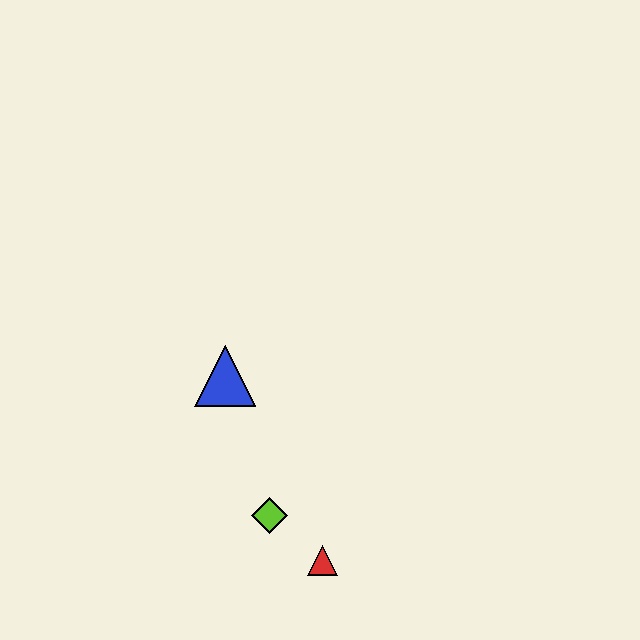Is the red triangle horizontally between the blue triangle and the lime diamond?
No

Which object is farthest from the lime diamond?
The blue triangle is farthest from the lime diamond.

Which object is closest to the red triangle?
The lime diamond is closest to the red triangle.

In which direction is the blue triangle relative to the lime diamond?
The blue triangle is above the lime diamond.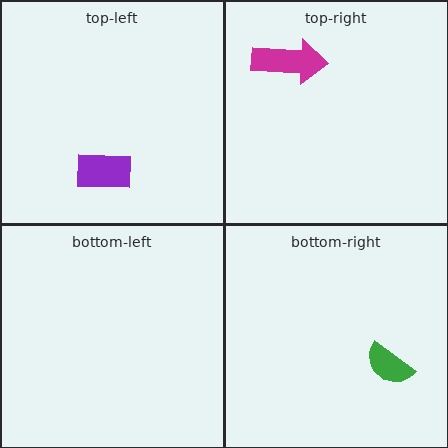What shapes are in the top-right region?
The magenta arrow.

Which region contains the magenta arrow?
The top-right region.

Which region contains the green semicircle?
The bottom-right region.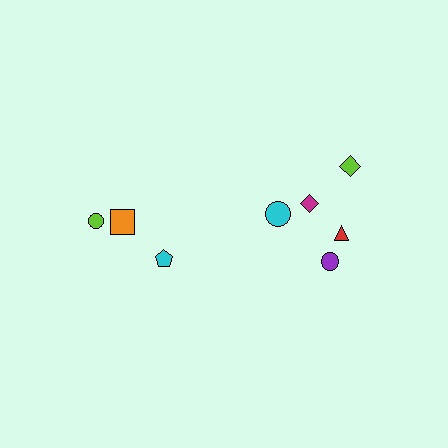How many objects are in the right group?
There are 5 objects.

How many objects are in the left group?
There are 3 objects.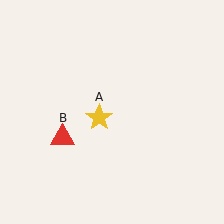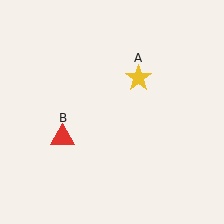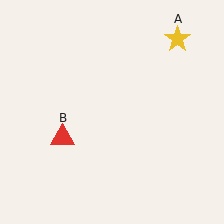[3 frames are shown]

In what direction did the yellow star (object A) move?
The yellow star (object A) moved up and to the right.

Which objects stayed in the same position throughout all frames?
Red triangle (object B) remained stationary.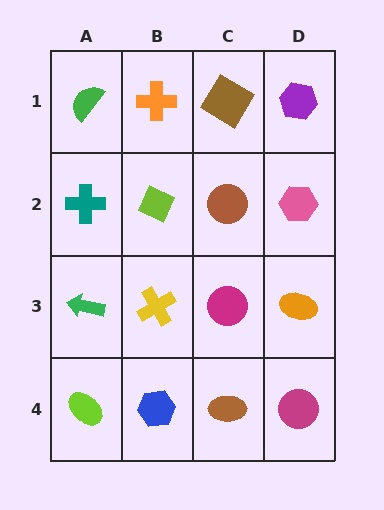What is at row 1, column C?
A brown diamond.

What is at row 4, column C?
A brown ellipse.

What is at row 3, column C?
A magenta circle.